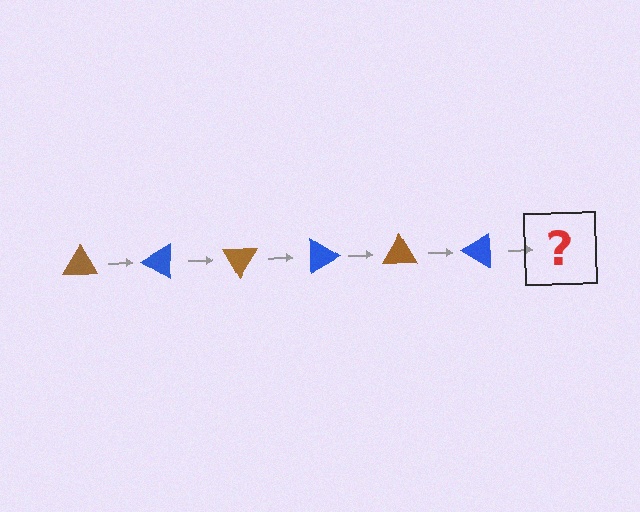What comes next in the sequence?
The next element should be a brown triangle, rotated 180 degrees from the start.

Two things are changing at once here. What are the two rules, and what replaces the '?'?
The two rules are that it rotates 30 degrees each step and the color cycles through brown and blue. The '?' should be a brown triangle, rotated 180 degrees from the start.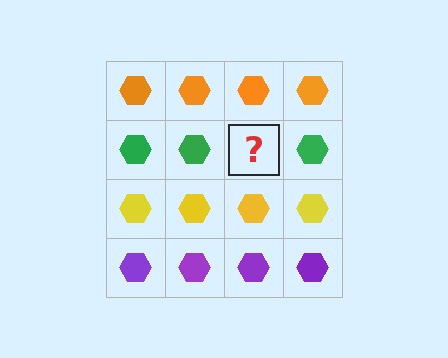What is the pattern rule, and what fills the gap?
The rule is that each row has a consistent color. The gap should be filled with a green hexagon.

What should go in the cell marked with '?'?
The missing cell should contain a green hexagon.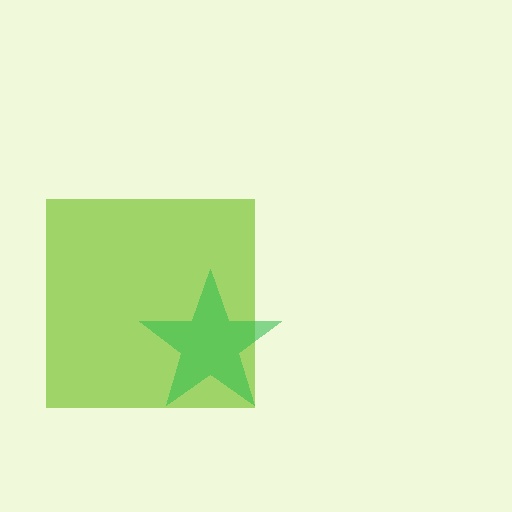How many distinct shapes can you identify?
There are 2 distinct shapes: a lime square, a green star.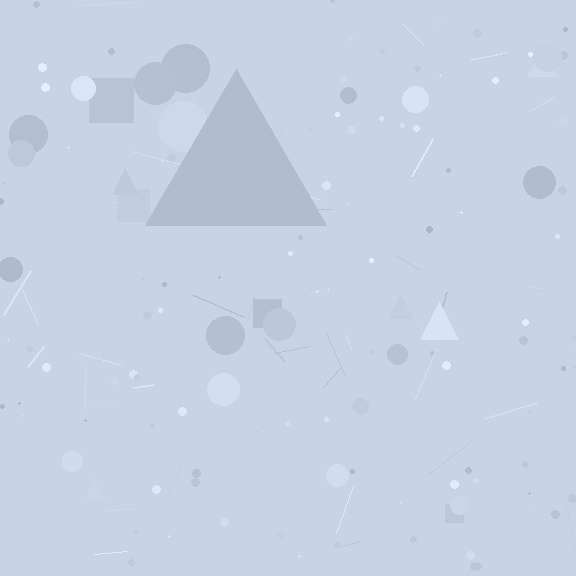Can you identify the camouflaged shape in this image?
The camouflaged shape is a triangle.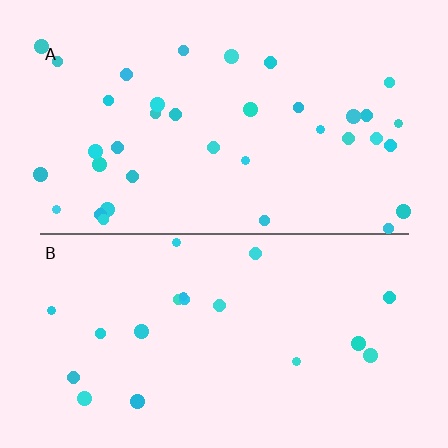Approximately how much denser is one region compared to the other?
Approximately 1.9× — region A over region B.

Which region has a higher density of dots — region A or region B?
A (the top).